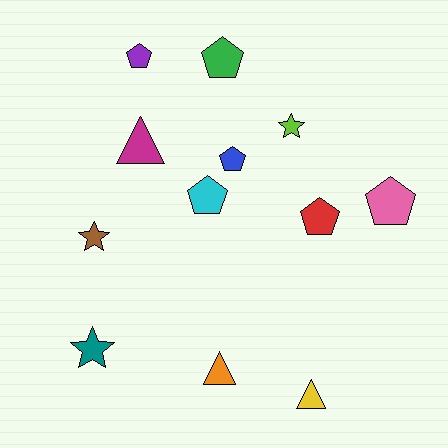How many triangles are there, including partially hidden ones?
There are 3 triangles.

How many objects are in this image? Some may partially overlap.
There are 12 objects.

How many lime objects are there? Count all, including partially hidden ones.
There is 1 lime object.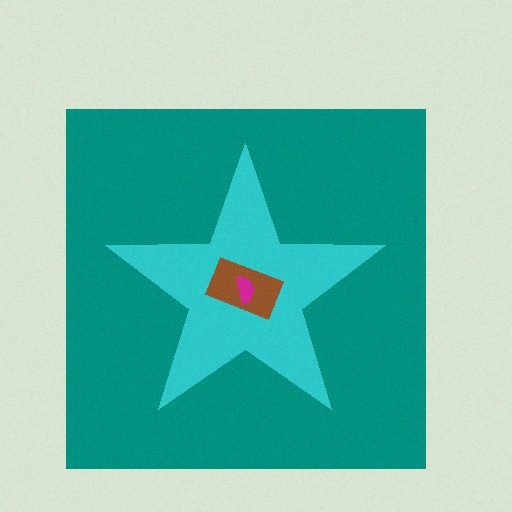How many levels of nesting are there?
4.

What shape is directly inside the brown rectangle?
The magenta semicircle.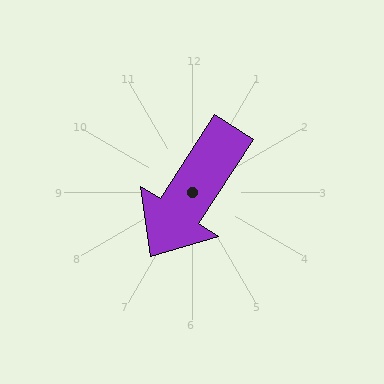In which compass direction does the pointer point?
Southwest.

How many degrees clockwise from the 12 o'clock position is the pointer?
Approximately 213 degrees.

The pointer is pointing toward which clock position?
Roughly 7 o'clock.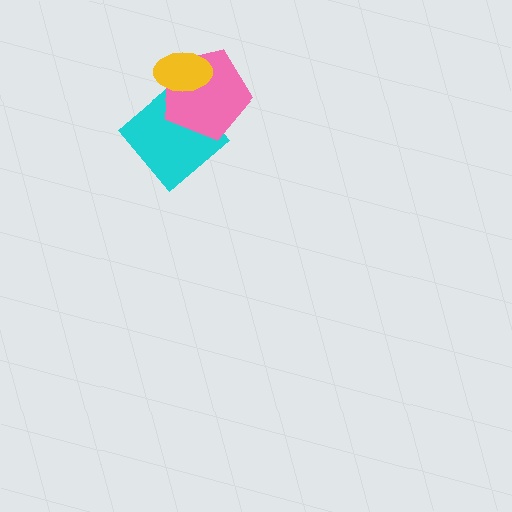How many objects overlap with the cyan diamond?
1 object overlaps with the cyan diamond.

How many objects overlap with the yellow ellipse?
1 object overlaps with the yellow ellipse.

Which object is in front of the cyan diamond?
The pink pentagon is in front of the cyan diamond.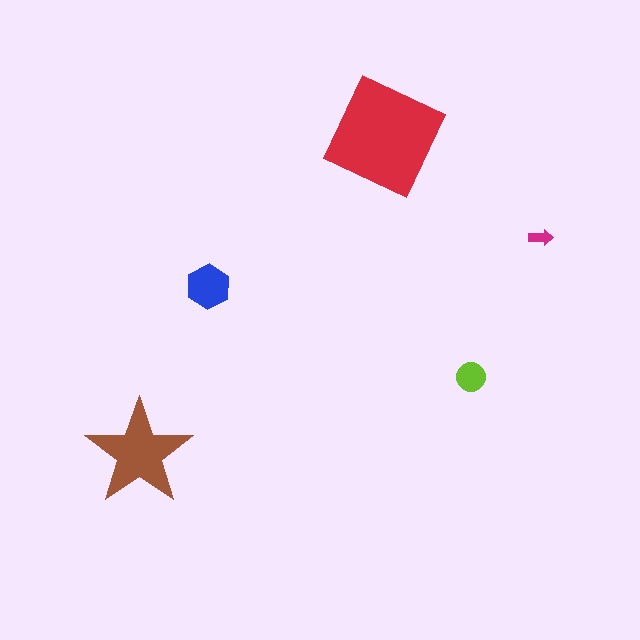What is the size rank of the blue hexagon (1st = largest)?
3rd.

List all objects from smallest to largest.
The magenta arrow, the lime circle, the blue hexagon, the brown star, the red diamond.